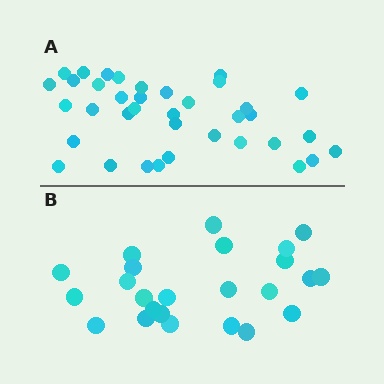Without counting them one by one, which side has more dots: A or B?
Region A (the top region) has more dots.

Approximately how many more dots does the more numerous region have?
Region A has approximately 15 more dots than region B.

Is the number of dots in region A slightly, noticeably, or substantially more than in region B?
Region A has substantially more. The ratio is roughly 1.5 to 1.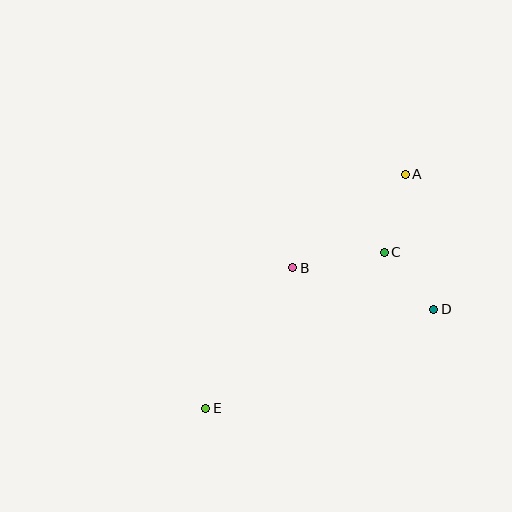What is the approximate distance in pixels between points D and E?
The distance between D and E is approximately 248 pixels.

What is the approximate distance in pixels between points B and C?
The distance between B and C is approximately 93 pixels.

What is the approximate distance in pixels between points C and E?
The distance between C and E is approximately 237 pixels.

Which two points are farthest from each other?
Points A and E are farthest from each other.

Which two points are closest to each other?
Points C and D are closest to each other.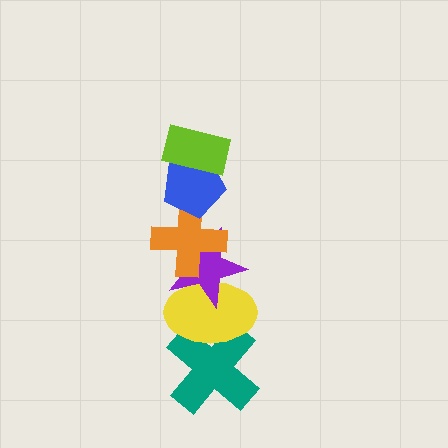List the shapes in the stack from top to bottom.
From top to bottom: the lime rectangle, the blue pentagon, the orange cross, the purple star, the yellow ellipse, the teal cross.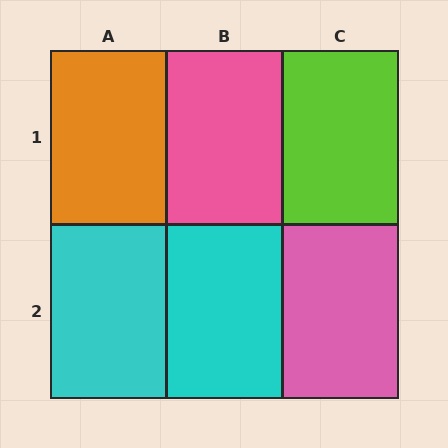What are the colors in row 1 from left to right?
Orange, pink, lime.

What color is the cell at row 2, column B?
Cyan.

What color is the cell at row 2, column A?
Cyan.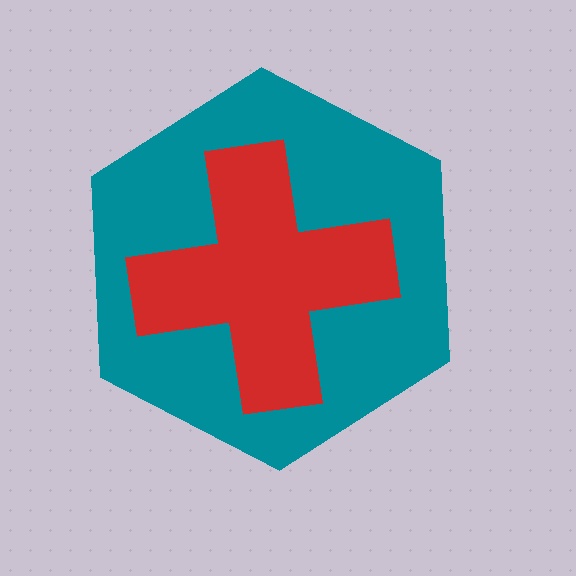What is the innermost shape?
The red cross.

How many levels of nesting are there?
2.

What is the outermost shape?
The teal hexagon.